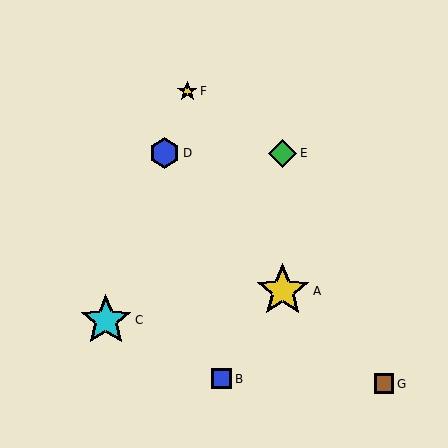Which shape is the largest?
The yellow star (labeled A) is the largest.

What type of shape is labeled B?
Shape B is a blue square.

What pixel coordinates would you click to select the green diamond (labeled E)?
Click at (283, 153) to select the green diamond E.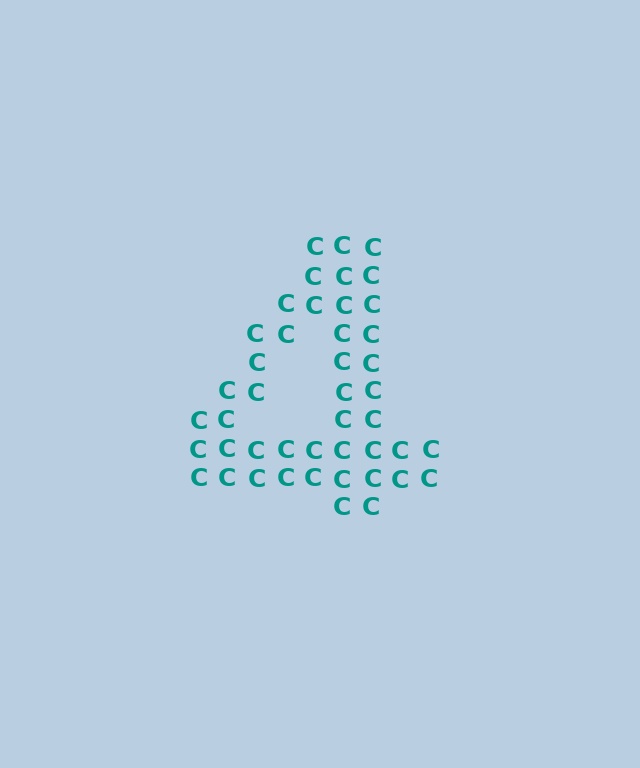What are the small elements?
The small elements are letter C's.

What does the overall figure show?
The overall figure shows the digit 4.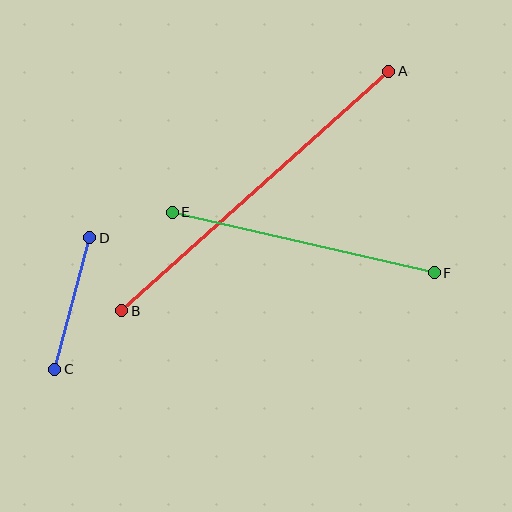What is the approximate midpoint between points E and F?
The midpoint is at approximately (303, 242) pixels.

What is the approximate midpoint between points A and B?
The midpoint is at approximately (255, 191) pixels.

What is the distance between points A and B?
The distance is approximately 359 pixels.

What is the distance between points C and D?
The distance is approximately 136 pixels.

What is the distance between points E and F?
The distance is approximately 269 pixels.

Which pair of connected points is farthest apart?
Points A and B are farthest apart.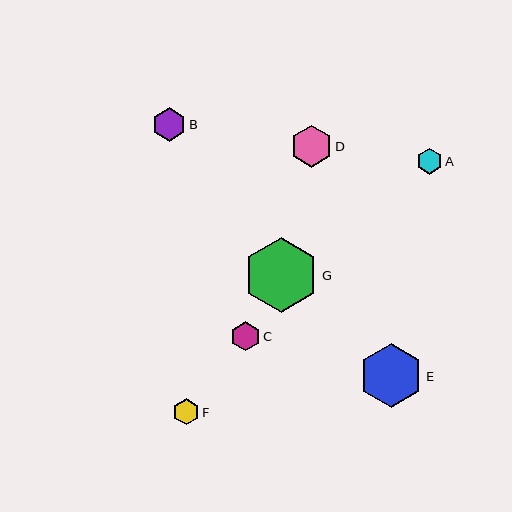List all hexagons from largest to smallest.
From largest to smallest: G, E, D, B, C, F, A.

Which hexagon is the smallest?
Hexagon A is the smallest with a size of approximately 26 pixels.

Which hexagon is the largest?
Hexagon G is the largest with a size of approximately 75 pixels.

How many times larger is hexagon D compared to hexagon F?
Hexagon D is approximately 1.6 times the size of hexagon F.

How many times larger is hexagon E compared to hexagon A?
Hexagon E is approximately 2.5 times the size of hexagon A.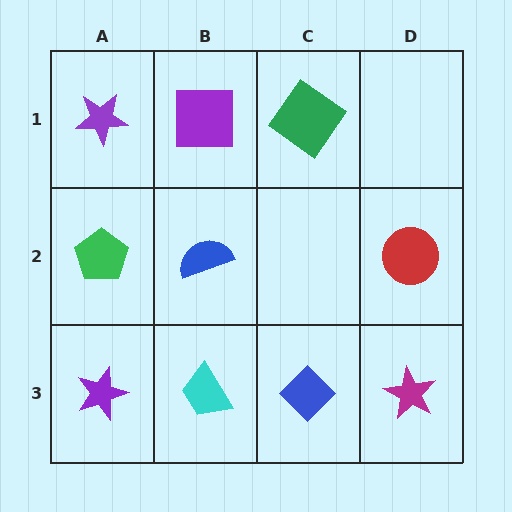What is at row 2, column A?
A green pentagon.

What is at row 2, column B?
A blue semicircle.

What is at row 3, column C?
A blue diamond.